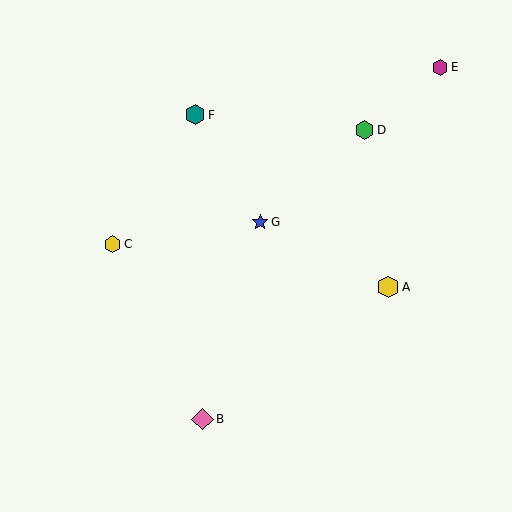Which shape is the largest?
The yellow hexagon (labeled A) is the largest.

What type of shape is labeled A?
Shape A is a yellow hexagon.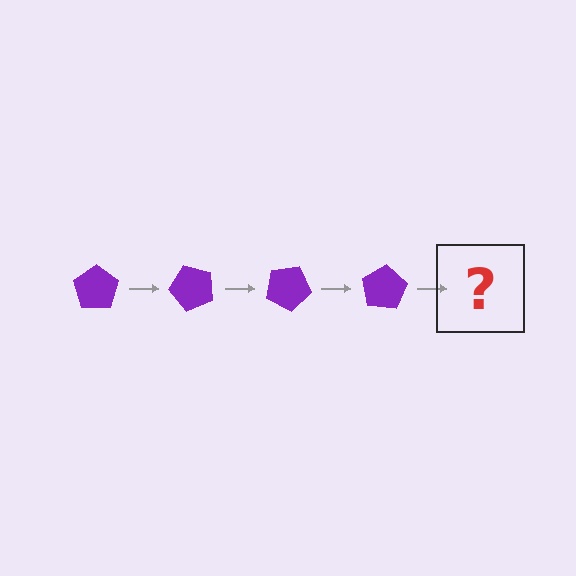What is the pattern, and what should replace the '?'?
The pattern is that the pentagon rotates 50 degrees each step. The '?' should be a purple pentagon rotated 200 degrees.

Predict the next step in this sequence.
The next step is a purple pentagon rotated 200 degrees.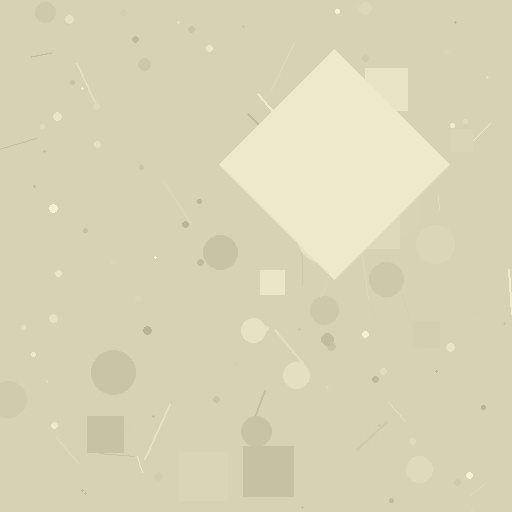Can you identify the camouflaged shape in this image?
The camouflaged shape is a diamond.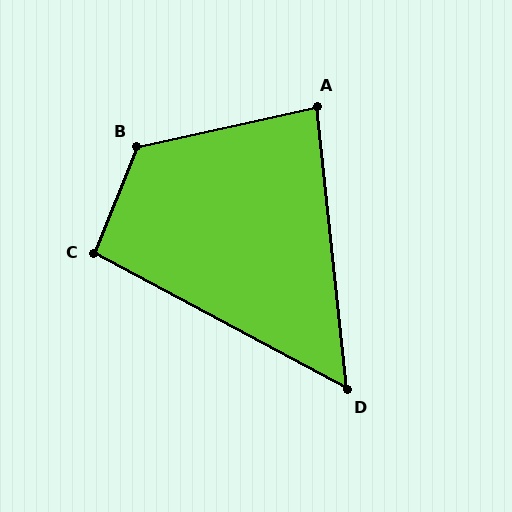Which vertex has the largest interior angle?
B, at approximately 124 degrees.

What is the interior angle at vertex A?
Approximately 83 degrees (acute).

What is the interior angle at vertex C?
Approximately 97 degrees (obtuse).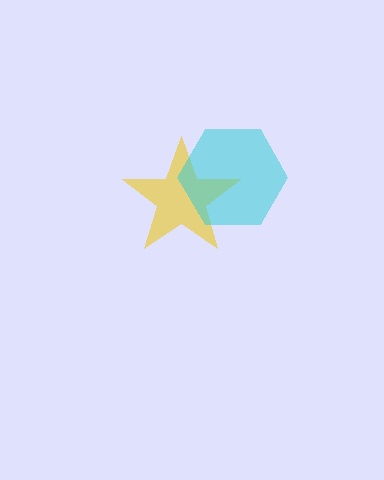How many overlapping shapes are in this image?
There are 2 overlapping shapes in the image.